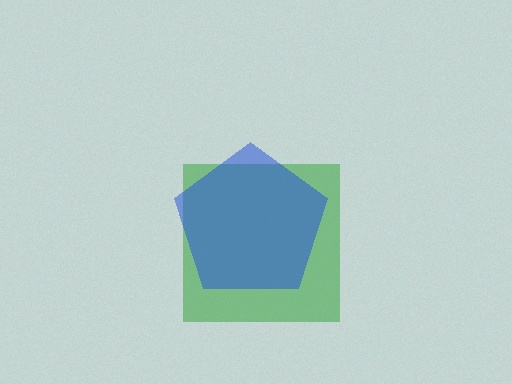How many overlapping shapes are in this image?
There are 2 overlapping shapes in the image.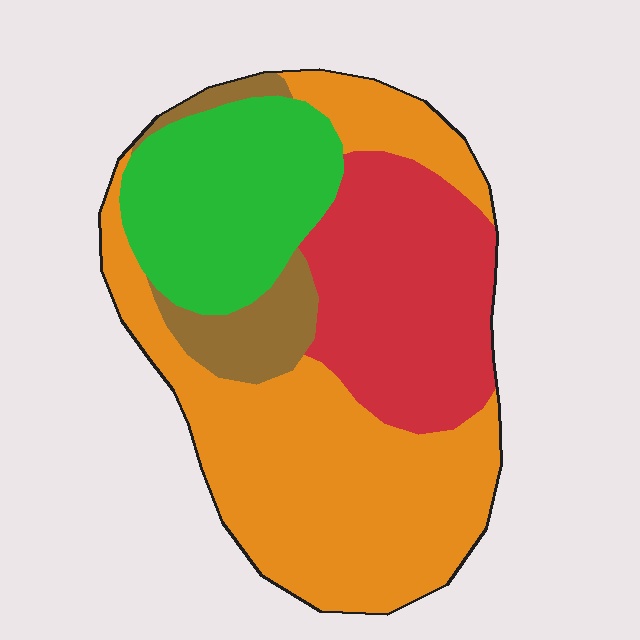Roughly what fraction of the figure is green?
Green takes up between a sixth and a third of the figure.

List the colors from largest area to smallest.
From largest to smallest: orange, red, green, brown.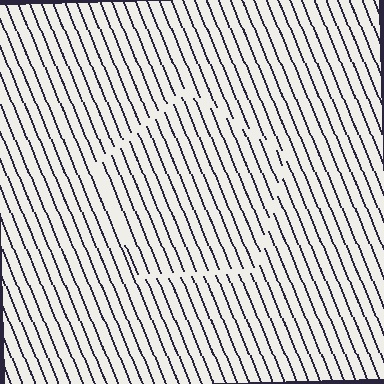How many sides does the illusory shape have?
5 sides — the line-ends trace a pentagon.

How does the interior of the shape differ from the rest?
The interior of the shape contains the same grating, shifted by half a period — the contour is defined by the phase discontinuity where line-ends from the inner and outer gratings abut.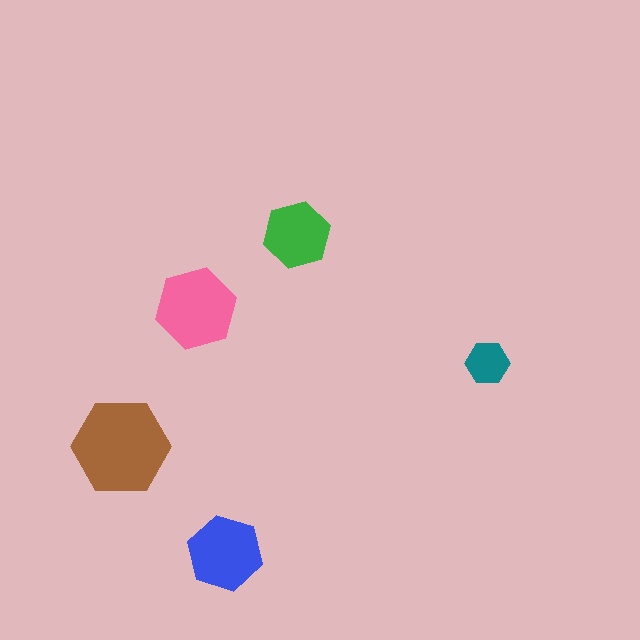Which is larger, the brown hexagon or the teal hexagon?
The brown one.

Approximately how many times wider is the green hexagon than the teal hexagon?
About 1.5 times wider.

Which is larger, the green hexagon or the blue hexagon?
The blue one.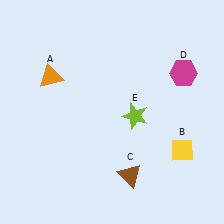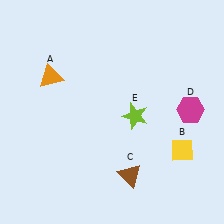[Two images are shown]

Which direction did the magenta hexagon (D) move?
The magenta hexagon (D) moved down.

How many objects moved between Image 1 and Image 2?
1 object moved between the two images.